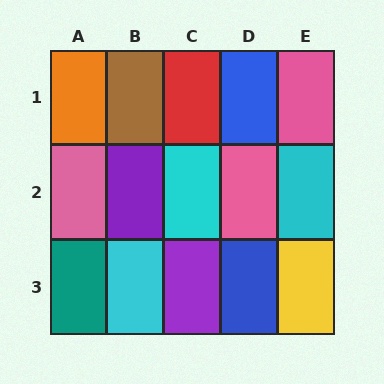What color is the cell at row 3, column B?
Cyan.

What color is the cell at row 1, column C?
Red.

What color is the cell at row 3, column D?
Blue.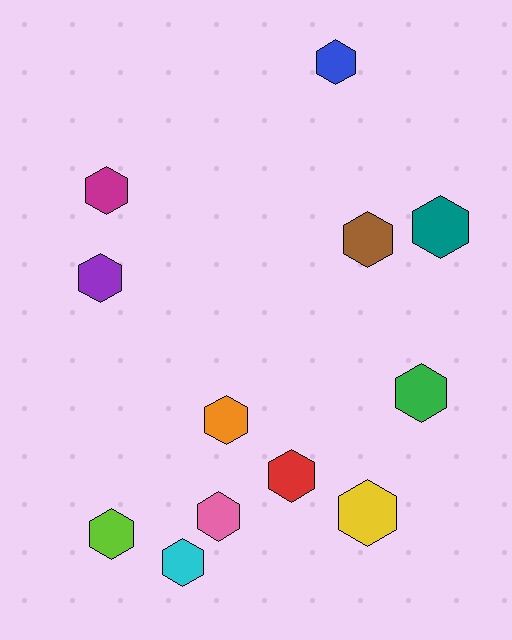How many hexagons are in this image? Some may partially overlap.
There are 12 hexagons.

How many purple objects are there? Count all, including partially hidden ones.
There is 1 purple object.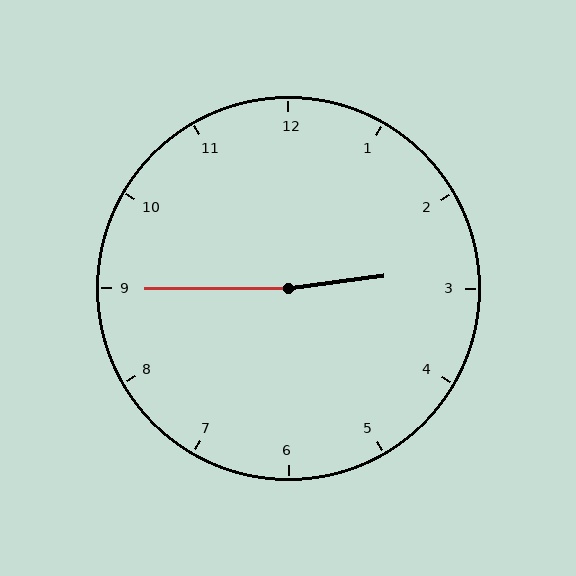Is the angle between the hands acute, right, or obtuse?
It is obtuse.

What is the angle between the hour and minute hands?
Approximately 172 degrees.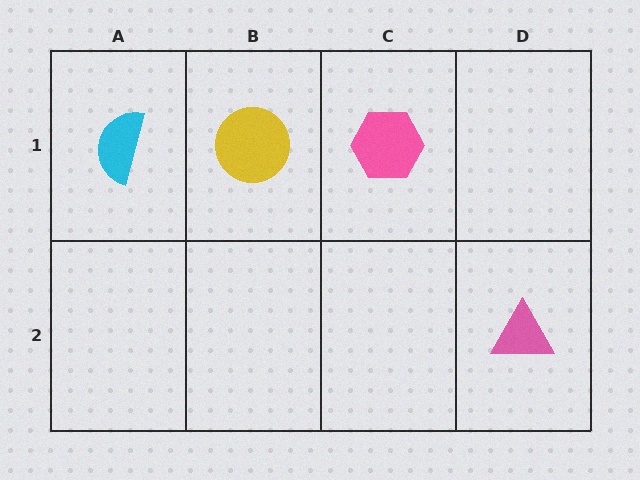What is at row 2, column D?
A pink triangle.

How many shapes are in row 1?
3 shapes.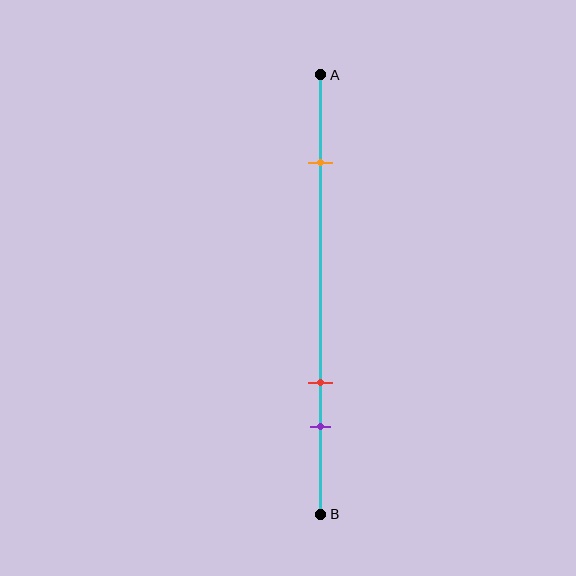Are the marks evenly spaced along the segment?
No, the marks are not evenly spaced.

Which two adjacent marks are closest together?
The red and purple marks are the closest adjacent pair.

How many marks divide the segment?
There are 3 marks dividing the segment.